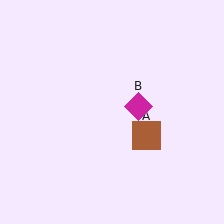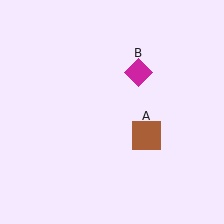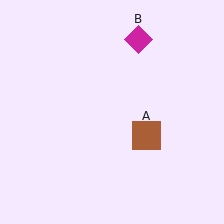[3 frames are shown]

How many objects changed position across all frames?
1 object changed position: magenta diamond (object B).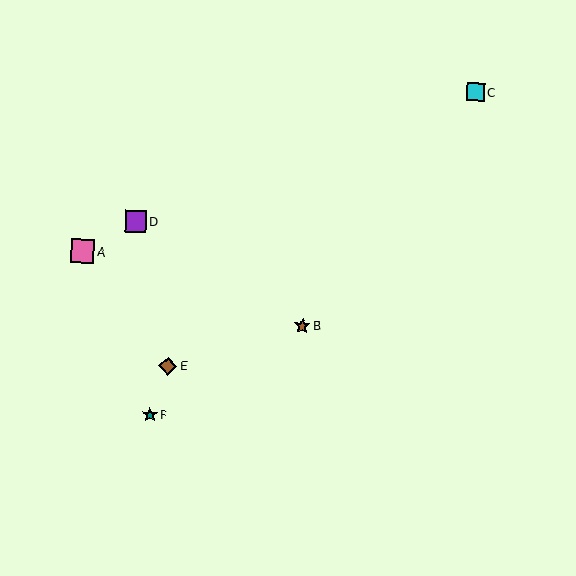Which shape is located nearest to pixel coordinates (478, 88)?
The cyan square (labeled C) at (475, 92) is nearest to that location.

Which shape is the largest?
The pink square (labeled A) is the largest.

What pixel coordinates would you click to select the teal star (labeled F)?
Click at (150, 415) to select the teal star F.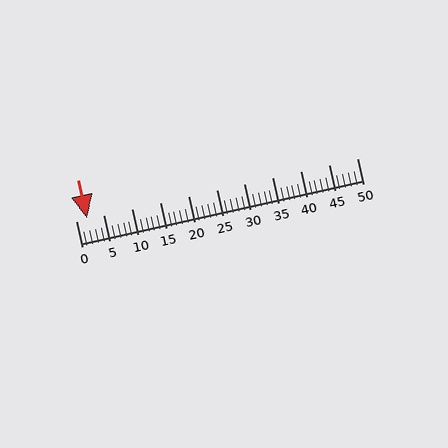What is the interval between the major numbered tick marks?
The major tick marks are spaced 5 units apart.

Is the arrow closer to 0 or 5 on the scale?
The arrow is closer to 0.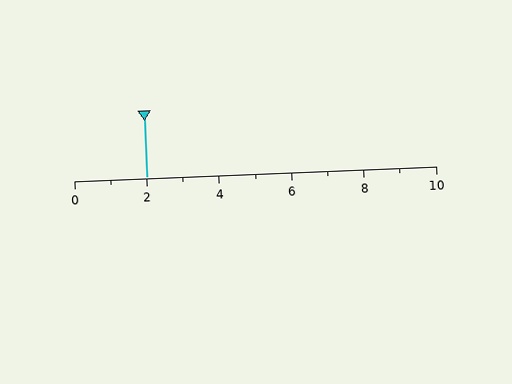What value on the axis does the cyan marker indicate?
The marker indicates approximately 2.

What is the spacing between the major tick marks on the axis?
The major ticks are spaced 2 apart.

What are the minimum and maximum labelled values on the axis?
The axis runs from 0 to 10.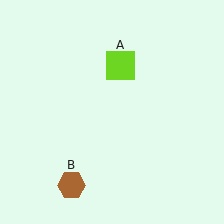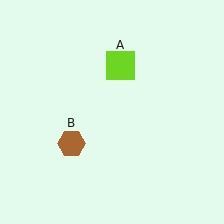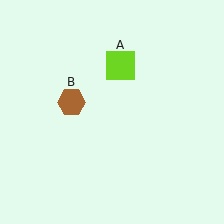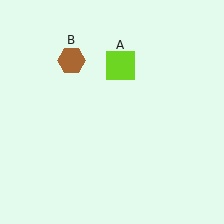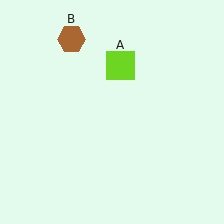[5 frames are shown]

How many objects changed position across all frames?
1 object changed position: brown hexagon (object B).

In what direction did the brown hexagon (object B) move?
The brown hexagon (object B) moved up.